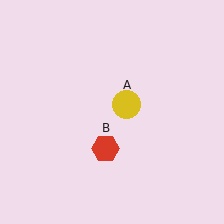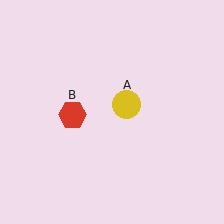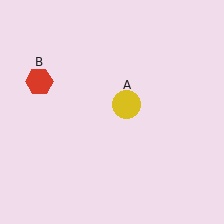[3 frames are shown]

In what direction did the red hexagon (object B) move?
The red hexagon (object B) moved up and to the left.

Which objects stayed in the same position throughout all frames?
Yellow circle (object A) remained stationary.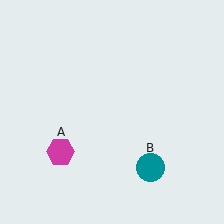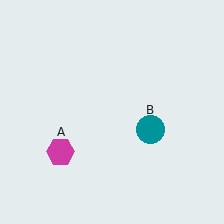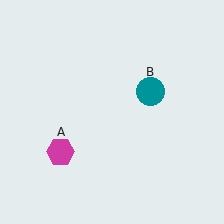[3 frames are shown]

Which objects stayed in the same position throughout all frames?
Magenta hexagon (object A) remained stationary.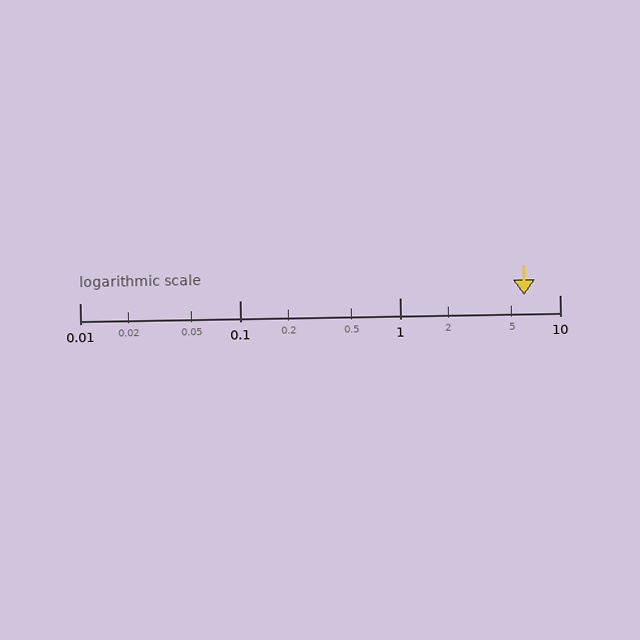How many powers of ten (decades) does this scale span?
The scale spans 3 decades, from 0.01 to 10.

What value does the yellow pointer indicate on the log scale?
The pointer indicates approximately 6.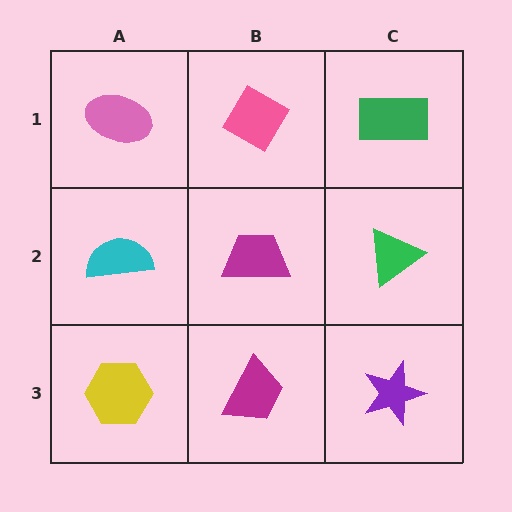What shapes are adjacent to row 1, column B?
A magenta trapezoid (row 2, column B), a pink ellipse (row 1, column A), a green rectangle (row 1, column C).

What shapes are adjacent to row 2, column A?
A pink ellipse (row 1, column A), a yellow hexagon (row 3, column A), a magenta trapezoid (row 2, column B).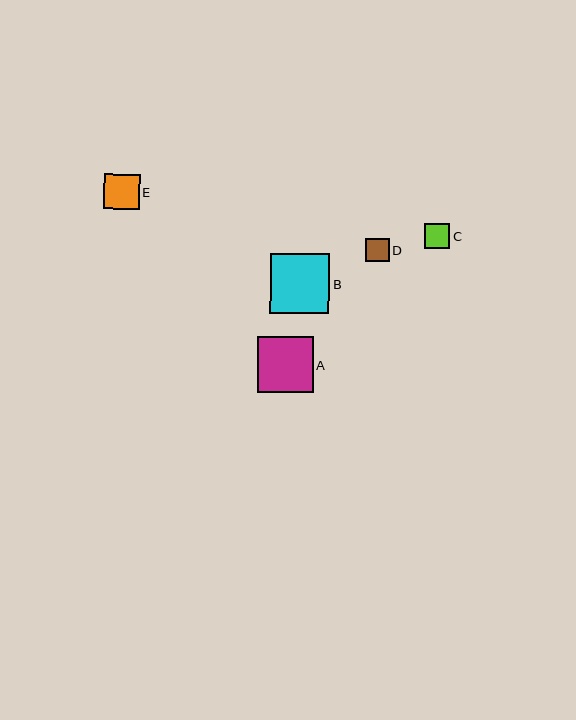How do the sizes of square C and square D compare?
Square C and square D are approximately the same size.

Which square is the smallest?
Square D is the smallest with a size of approximately 24 pixels.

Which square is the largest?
Square B is the largest with a size of approximately 59 pixels.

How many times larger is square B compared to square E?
Square B is approximately 1.7 times the size of square E.